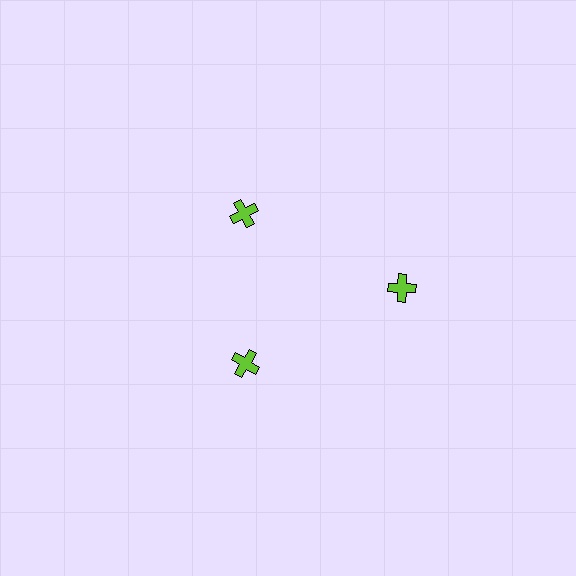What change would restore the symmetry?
The symmetry would be restored by moving it inward, back onto the ring so that all 3 crosses sit at equal angles and equal distance from the center.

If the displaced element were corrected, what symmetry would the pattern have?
It would have 3-fold rotational symmetry — the pattern would map onto itself every 120 degrees.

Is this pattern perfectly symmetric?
No. The 3 lime crosses are arranged in a ring, but one element near the 3 o'clock position is pushed outward from the center, breaking the 3-fold rotational symmetry.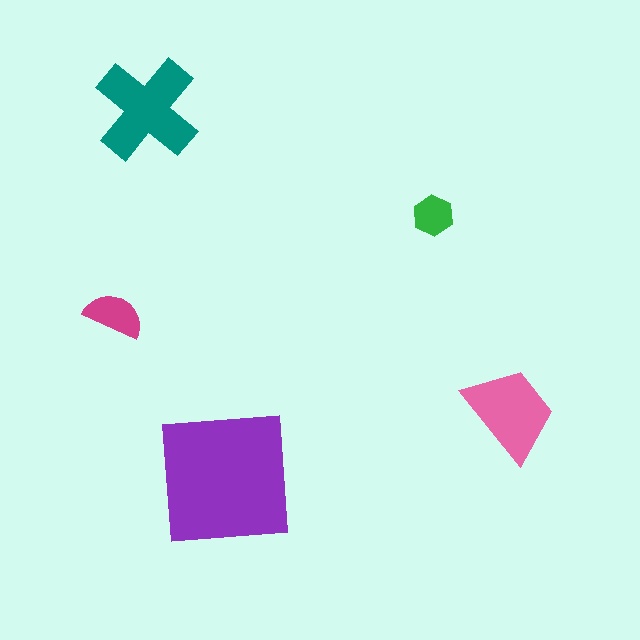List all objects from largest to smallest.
The purple square, the teal cross, the pink trapezoid, the magenta semicircle, the green hexagon.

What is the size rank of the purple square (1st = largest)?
1st.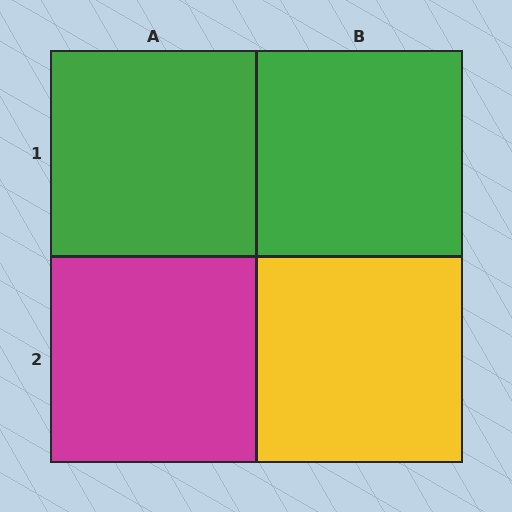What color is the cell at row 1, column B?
Green.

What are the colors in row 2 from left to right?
Magenta, yellow.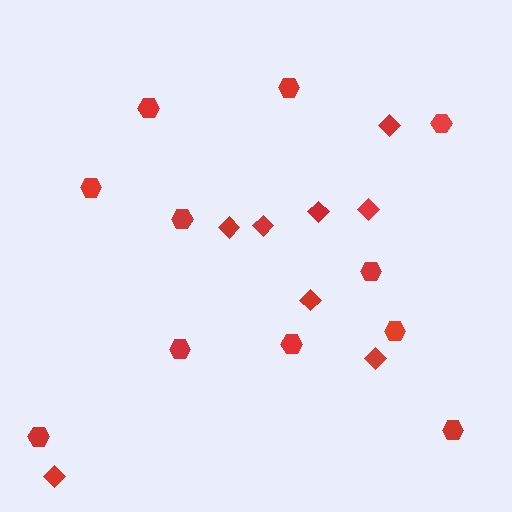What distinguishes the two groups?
There are 2 groups: one group of diamonds (8) and one group of hexagons (11).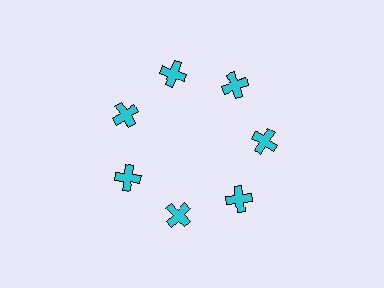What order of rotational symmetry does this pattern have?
This pattern has 7-fold rotational symmetry.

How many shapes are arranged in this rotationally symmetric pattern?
There are 7 shapes, arranged in 7 groups of 1.